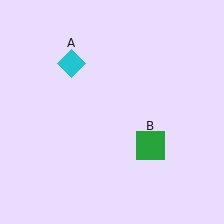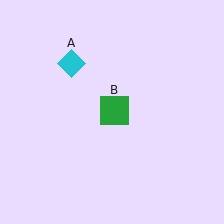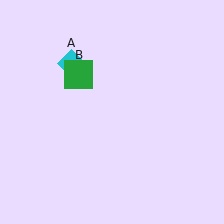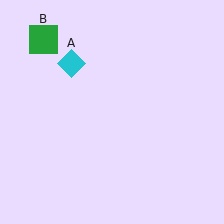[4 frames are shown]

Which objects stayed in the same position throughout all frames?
Cyan diamond (object A) remained stationary.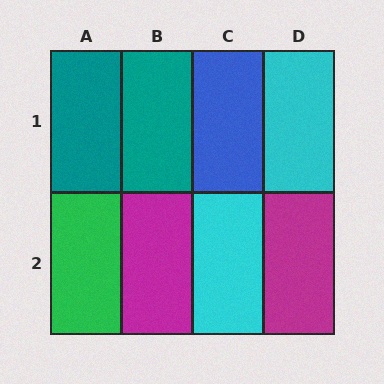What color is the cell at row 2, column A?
Green.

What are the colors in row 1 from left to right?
Teal, teal, blue, cyan.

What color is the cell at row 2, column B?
Magenta.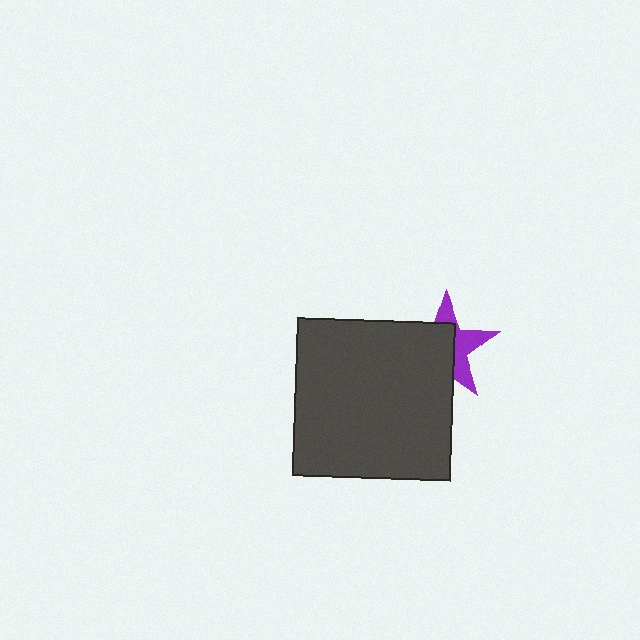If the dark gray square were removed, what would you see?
You would see the complete purple star.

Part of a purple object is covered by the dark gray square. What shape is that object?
It is a star.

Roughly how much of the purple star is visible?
A small part of it is visible (roughly 42%).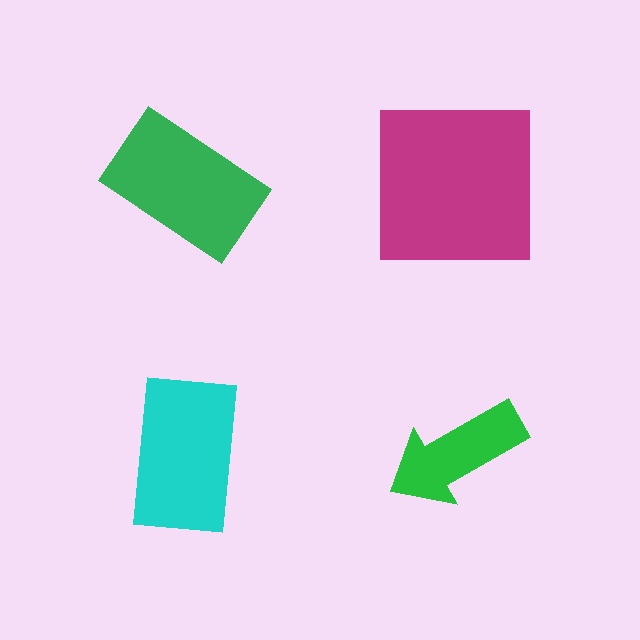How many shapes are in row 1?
2 shapes.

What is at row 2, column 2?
A green arrow.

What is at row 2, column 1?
A cyan rectangle.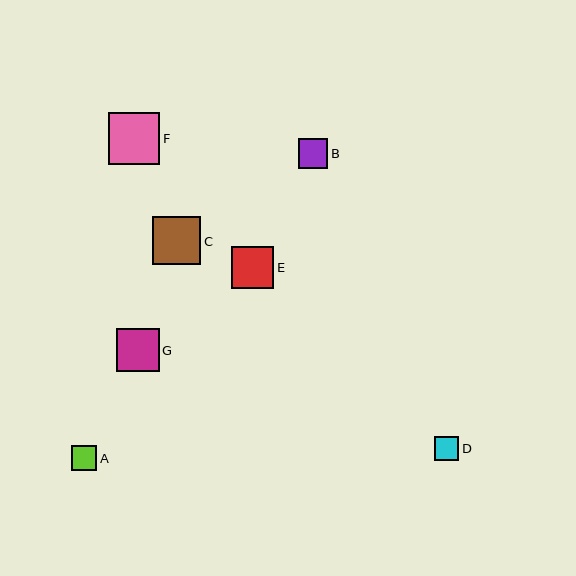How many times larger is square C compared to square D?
Square C is approximately 1.9 times the size of square D.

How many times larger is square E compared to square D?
Square E is approximately 1.7 times the size of square D.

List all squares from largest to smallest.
From largest to smallest: F, C, G, E, B, A, D.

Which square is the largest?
Square F is the largest with a size of approximately 52 pixels.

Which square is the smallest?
Square D is the smallest with a size of approximately 25 pixels.